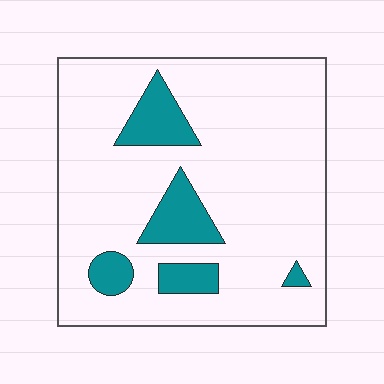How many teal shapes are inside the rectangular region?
5.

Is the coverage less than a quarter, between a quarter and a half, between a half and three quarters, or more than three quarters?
Less than a quarter.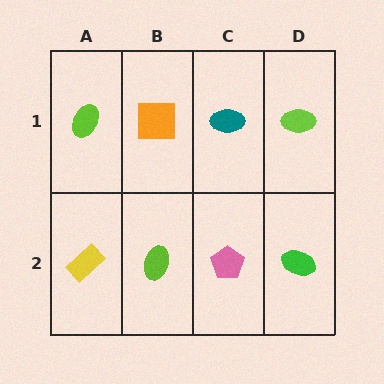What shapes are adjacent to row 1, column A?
A yellow rectangle (row 2, column A), an orange square (row 1, column B).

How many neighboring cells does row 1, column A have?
2.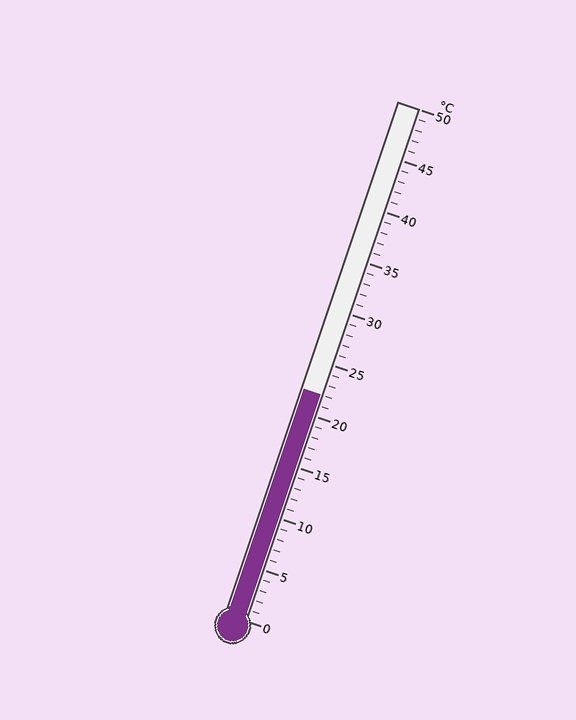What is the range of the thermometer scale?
The thermometer scale ranges from 0°C to 50°C.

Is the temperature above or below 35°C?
The temperature is below 35°C.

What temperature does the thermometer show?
The thermometer shows approximately 22°C.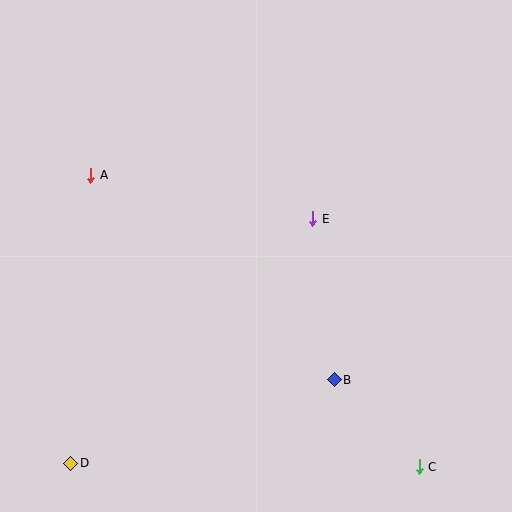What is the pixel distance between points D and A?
The distance between D and A is 288 pixels.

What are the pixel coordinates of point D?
Point D is at (71, 463).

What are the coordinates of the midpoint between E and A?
The midpoint between E and A is at (202, 197).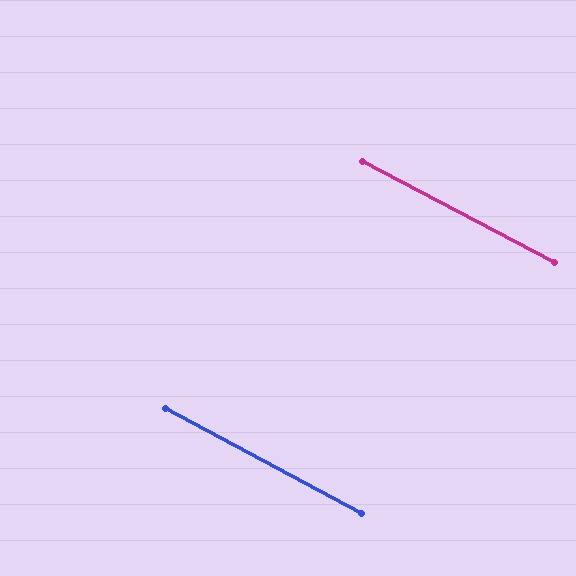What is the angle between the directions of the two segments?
Approximately 0 degrees.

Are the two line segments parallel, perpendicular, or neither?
Parallel — their directions differ by only 0.4°.